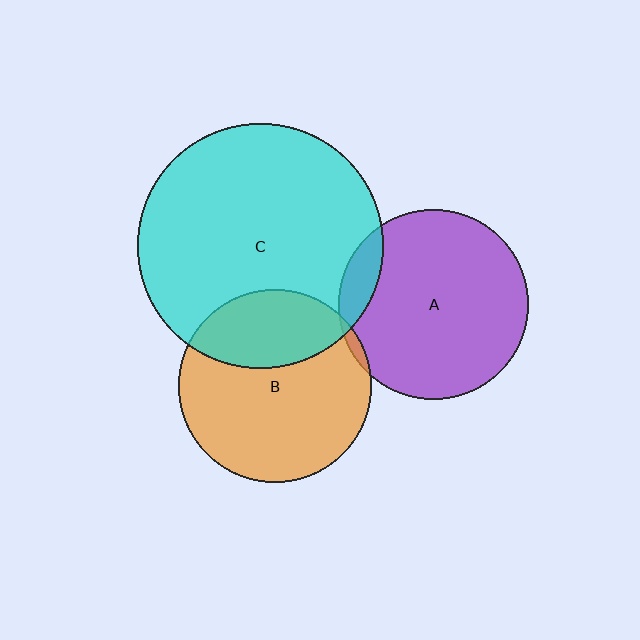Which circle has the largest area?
Circle C (cyan).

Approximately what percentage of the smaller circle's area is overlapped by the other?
Approximately 5%.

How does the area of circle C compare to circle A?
Approximately 1.7 times.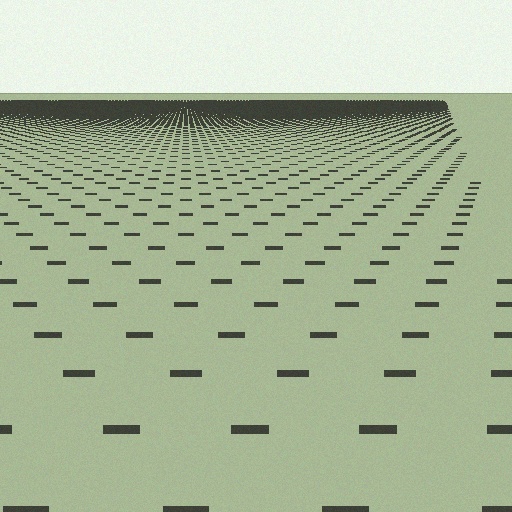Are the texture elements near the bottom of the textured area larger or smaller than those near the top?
Larger. Near the bottom, elements are closer to the viewer and appear at a bigger on-screen size.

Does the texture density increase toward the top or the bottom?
Density increases toward the top.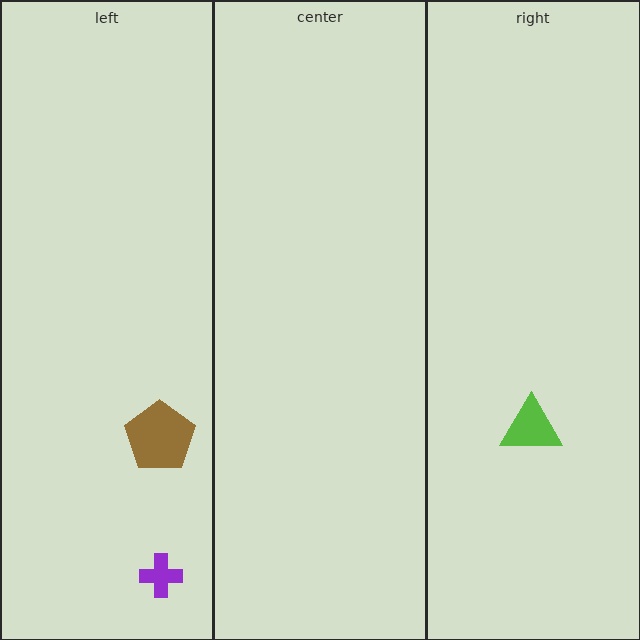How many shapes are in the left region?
2.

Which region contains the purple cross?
The left region.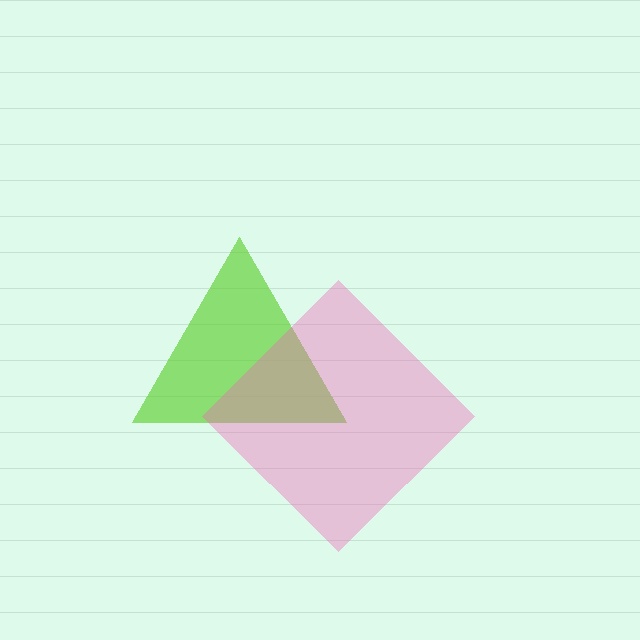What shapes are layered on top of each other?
The layered shapes are: a lime triangle, a pink diamond.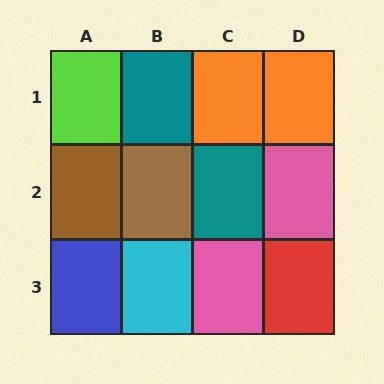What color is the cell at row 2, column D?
Pink.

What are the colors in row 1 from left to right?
Lime, teal, orange, orange.